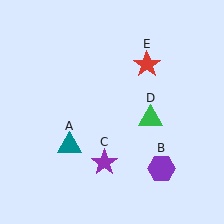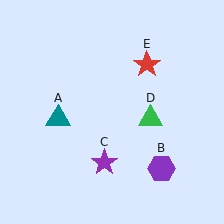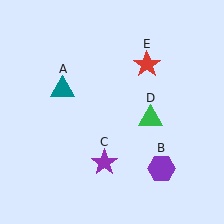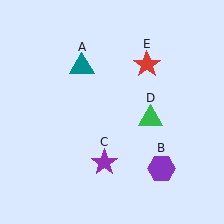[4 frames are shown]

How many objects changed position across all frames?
1 object changed position: teal triangle (object A).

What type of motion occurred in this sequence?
The teal triangle (object A) rotated clockwise around the center of the scene.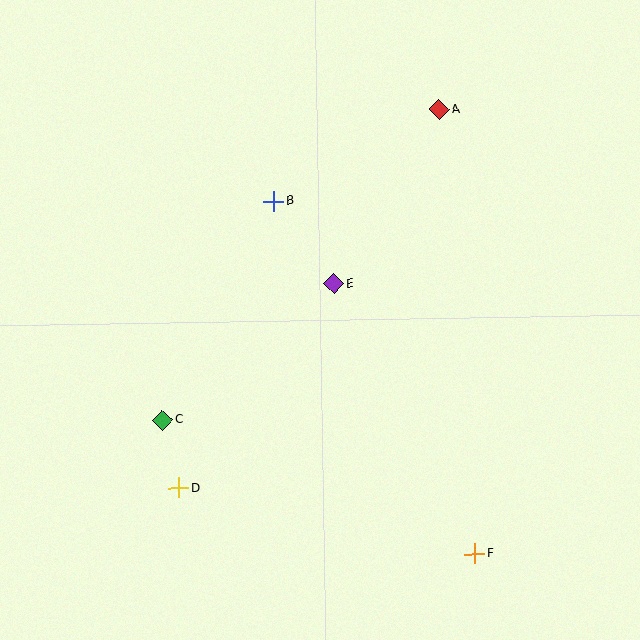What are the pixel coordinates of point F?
Point F is at (475, 554).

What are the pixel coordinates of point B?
Point B is at (274, 201).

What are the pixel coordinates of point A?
Point A is at (439, 109).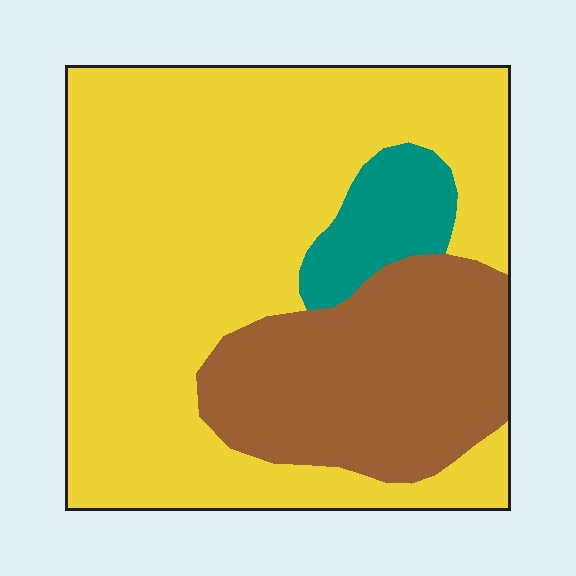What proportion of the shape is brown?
Brown covers roughly 25% of the shape.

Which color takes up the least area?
Teal, at roughly 10%.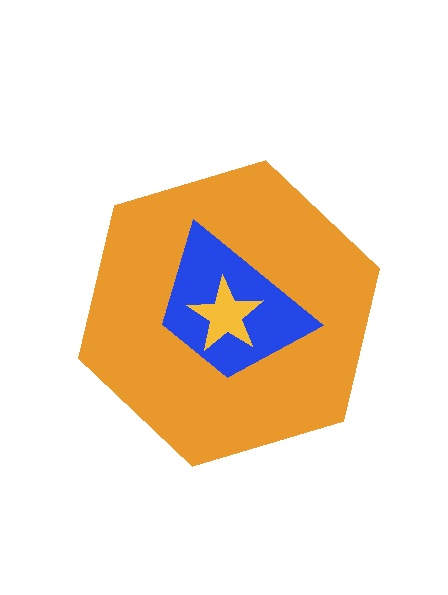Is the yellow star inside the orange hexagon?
Yes.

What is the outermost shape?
The orange hexagon.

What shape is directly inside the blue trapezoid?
The yellow star.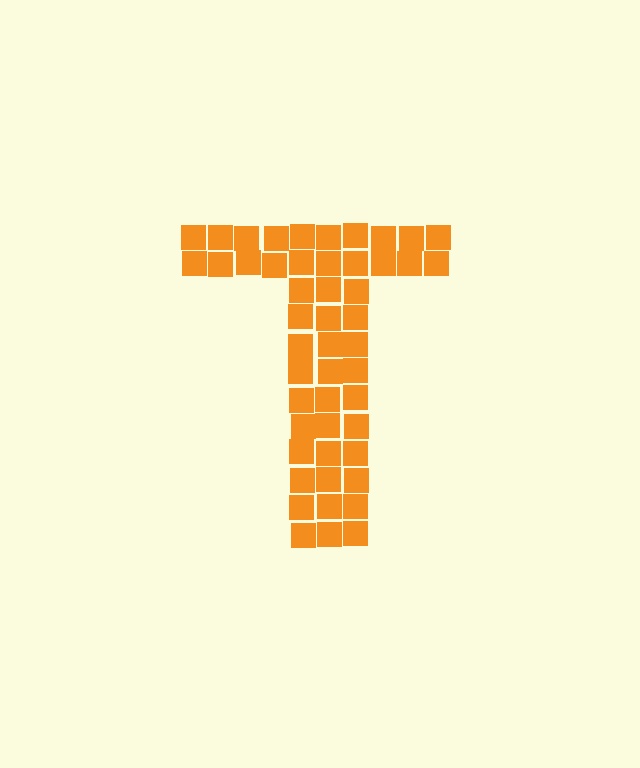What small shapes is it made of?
It is made of small squares.